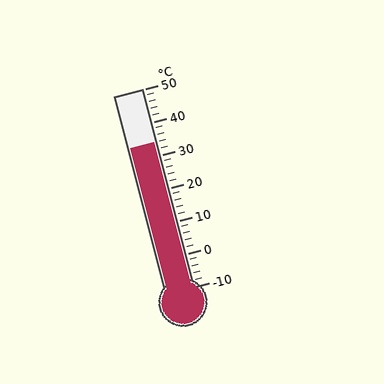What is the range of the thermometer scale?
The thermometer scale ranges from -10°C to 50°C.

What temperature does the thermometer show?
The thermometer shows approximately 34°C.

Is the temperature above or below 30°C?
The temperature is above 30°C.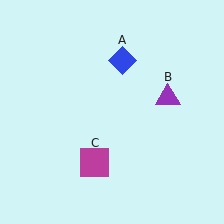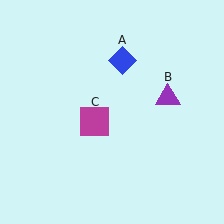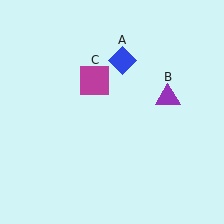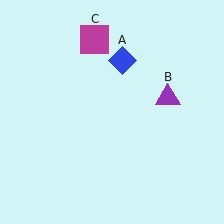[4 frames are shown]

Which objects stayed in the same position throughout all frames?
Blue diamond (object A) and purple triangle (object B) remained stationary.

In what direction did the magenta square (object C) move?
The magenta square (object C) moved up.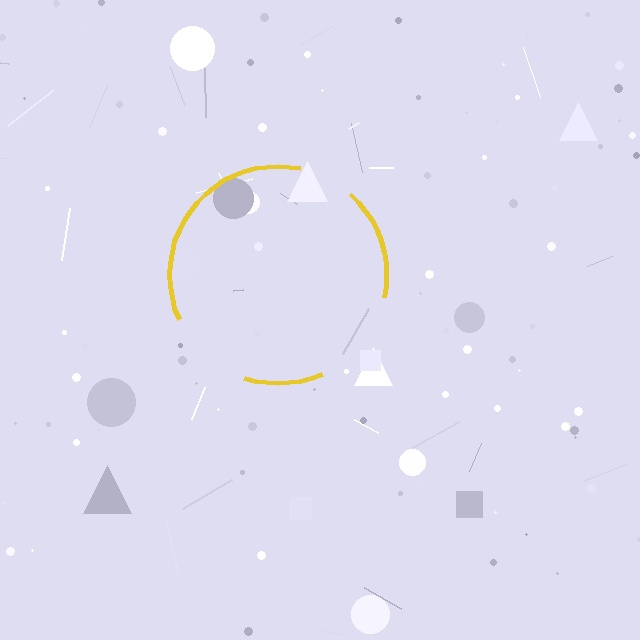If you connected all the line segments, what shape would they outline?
They would outline a circle.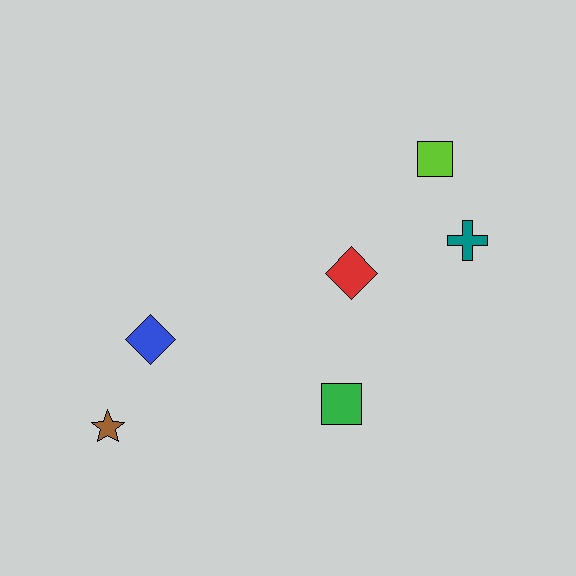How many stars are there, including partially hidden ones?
There is 1 star.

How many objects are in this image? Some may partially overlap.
There are 6 objects.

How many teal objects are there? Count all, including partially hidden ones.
There is 1 teal object.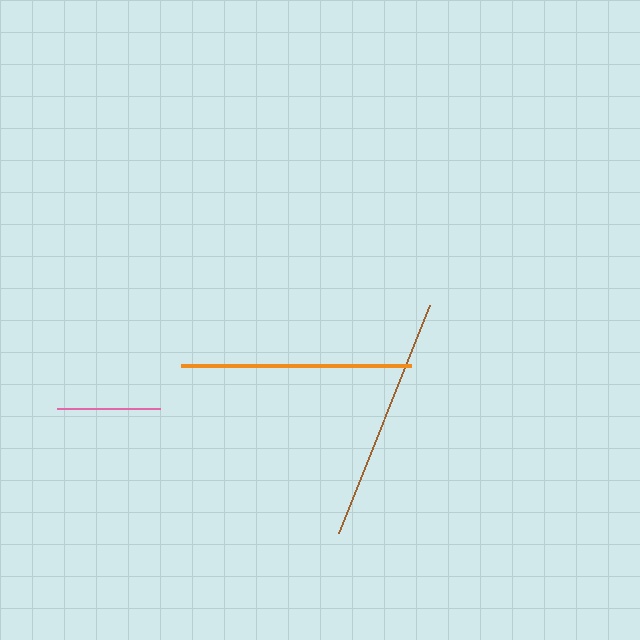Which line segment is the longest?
The brown line is the longest at approximately 246 pixels.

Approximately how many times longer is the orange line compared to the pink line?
The orange line is approximately 2.2 times the length of the pink line.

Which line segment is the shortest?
The pink line is the shortest at approximately 103 pixels.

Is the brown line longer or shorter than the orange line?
The brown line is longer than the orange line.